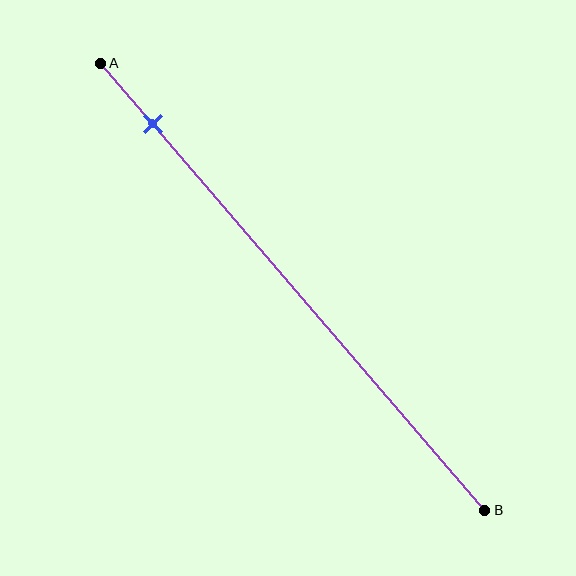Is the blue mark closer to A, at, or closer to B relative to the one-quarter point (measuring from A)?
The blue mark is closer to point A than the one-quarter point of segment AB.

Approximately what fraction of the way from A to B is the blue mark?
The blue mark is approximately 15% of the way from A to B.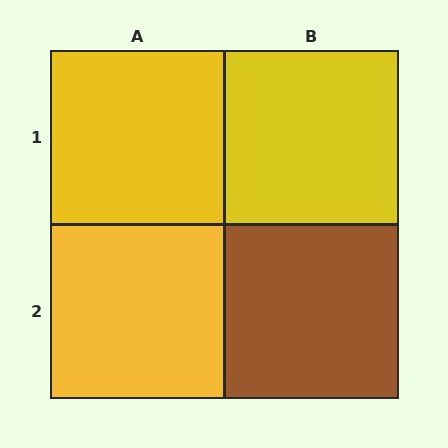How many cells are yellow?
3 cells are yellow.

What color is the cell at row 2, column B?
Brown.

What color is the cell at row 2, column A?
Yellow.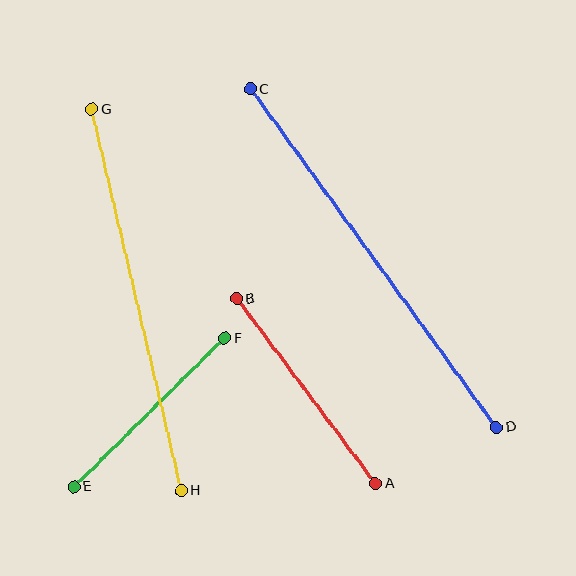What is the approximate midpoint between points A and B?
The midpoint is at approximately (306, 391) pixels.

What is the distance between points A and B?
The distance is approximately 231 pixels.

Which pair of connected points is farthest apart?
Points C and D are farthest apart.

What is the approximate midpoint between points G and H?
The midpoint is at approximately (136, 300) pixels.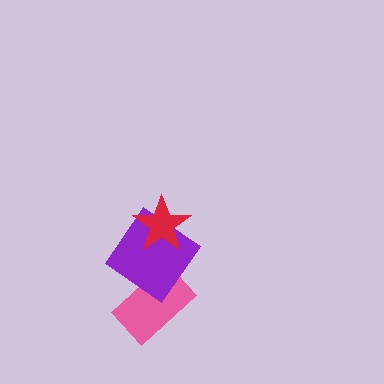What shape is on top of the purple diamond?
The red star is on top of the purple diamond.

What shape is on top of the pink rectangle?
The purple diamond is on top of the pink rectangle.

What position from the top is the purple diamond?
The purple diamond is 2nd from the top.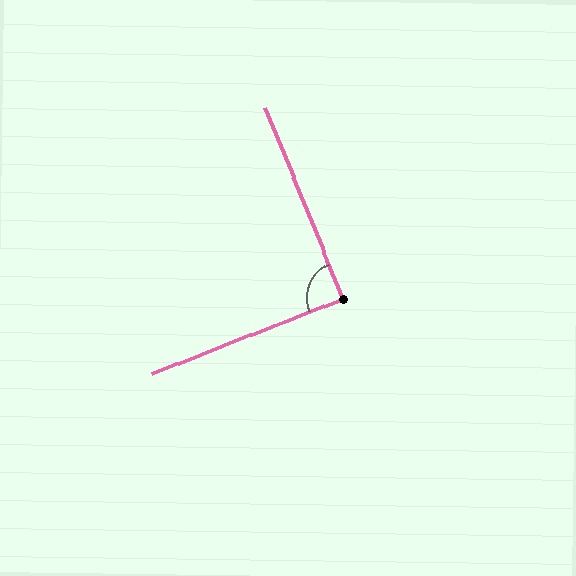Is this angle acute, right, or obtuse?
It is approximately a right angle.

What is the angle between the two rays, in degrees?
Approximately 89 degrees.